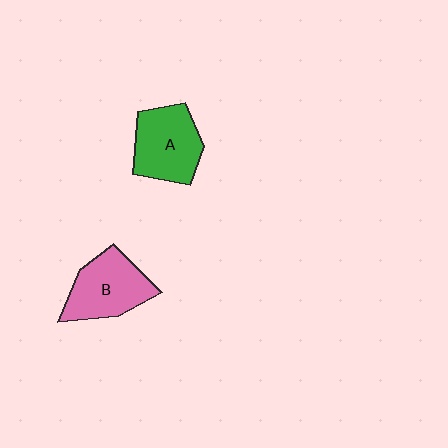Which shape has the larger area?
Shape A (green).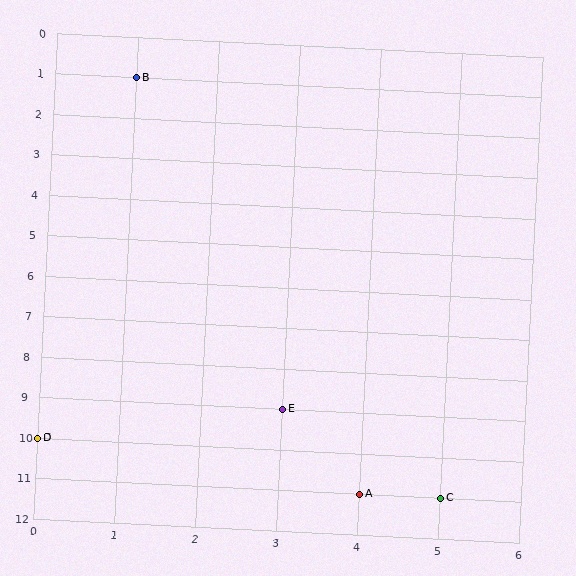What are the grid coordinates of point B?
Point B is at grid coordinates (1, 1).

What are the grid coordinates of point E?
Point E is at grid coordinates (3, 9).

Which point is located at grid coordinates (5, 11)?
Point C is at (5, 11).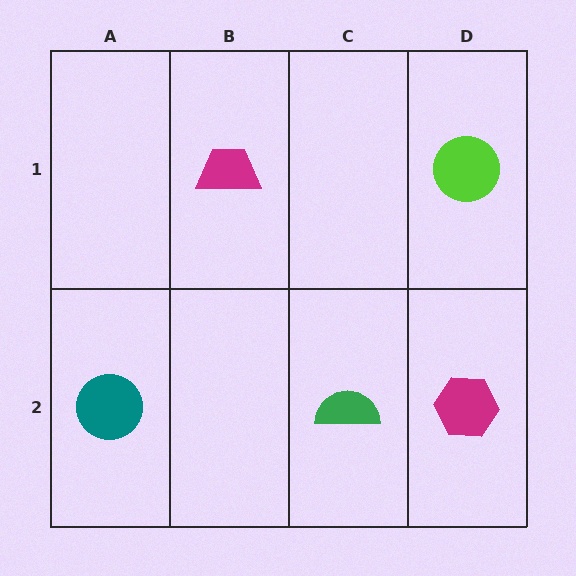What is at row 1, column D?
A lime circle.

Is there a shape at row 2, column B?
No, that cell is empty.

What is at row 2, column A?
A teal circle.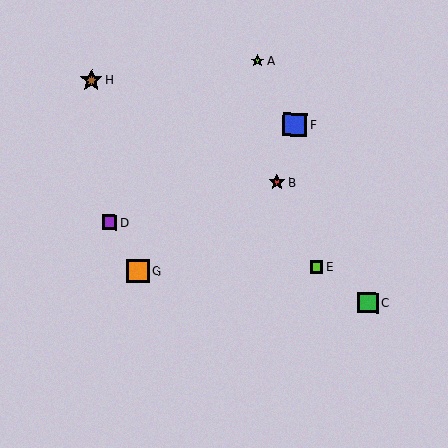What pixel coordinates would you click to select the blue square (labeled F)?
Click at (295, 125) to select the blue square F.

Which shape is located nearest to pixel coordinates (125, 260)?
The orange square (labeled G) at (138, 271) is nearest to that location.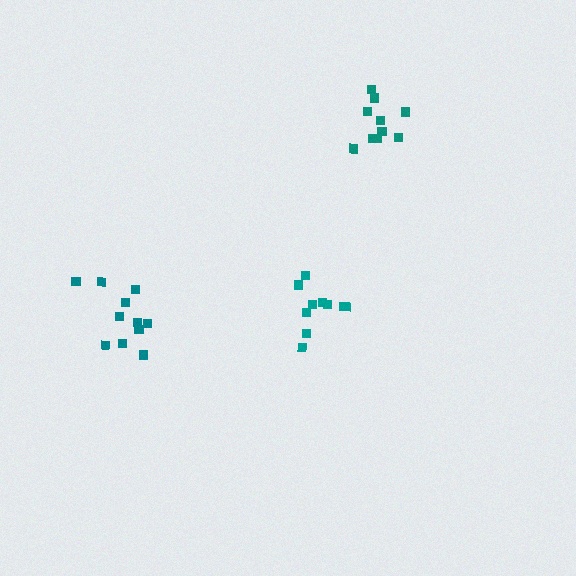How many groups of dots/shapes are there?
There are 3 groups.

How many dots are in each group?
Group 1: 11 dots, Group 2: 10 dots, Group 3: 10 dots (31 total).